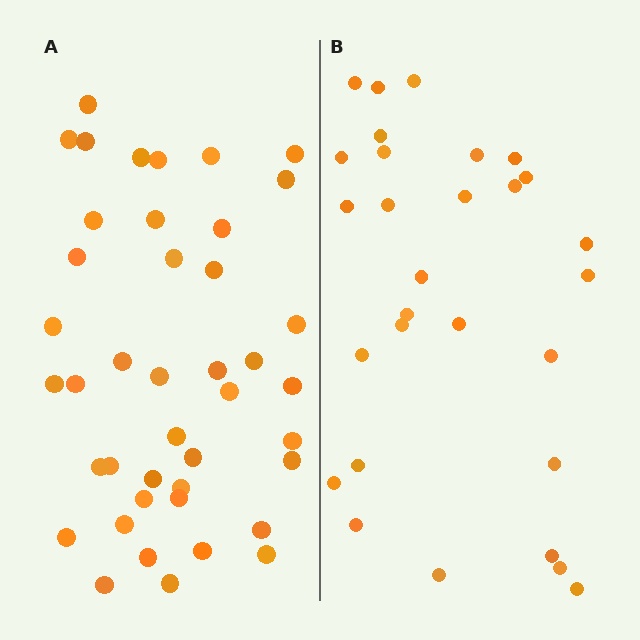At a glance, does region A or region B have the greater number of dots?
Region A (the left region) has more dots.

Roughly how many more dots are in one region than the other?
Region A has approximately 15 more dots than region B.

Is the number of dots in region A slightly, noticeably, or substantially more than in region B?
Region A has noticeably more, but not dramatically so. The ratio is roughly 1.4 to 1.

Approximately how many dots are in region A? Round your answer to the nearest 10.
About 40 dots. (The exact count is 42, which rounds to 40.)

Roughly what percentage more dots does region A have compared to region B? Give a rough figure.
About 45% more.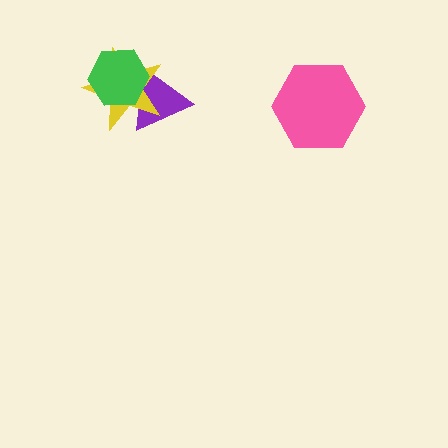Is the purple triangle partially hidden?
Yes, it is partially covered by another shape.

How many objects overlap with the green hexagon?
2 objects overlap with the green hexagon.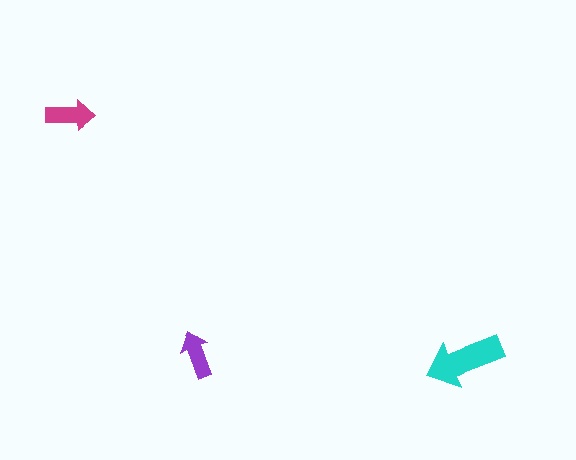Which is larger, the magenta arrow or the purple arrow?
The magenta one.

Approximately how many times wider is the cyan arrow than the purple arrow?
About 1.5 times wider.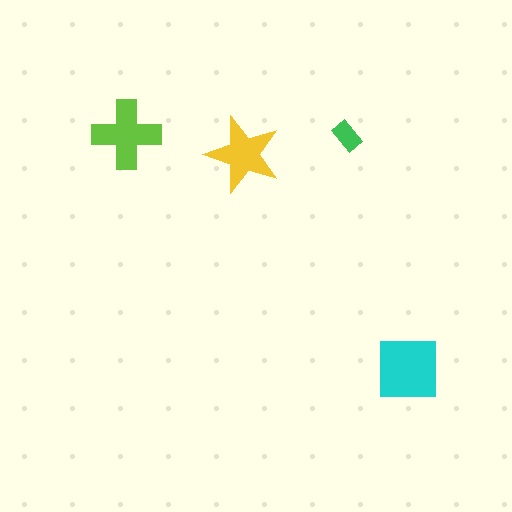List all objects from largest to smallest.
The cyan square, the lime cross, the yellow star, the green rectangle.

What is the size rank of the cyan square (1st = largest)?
1st.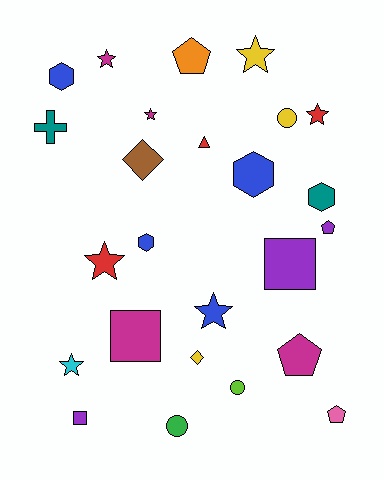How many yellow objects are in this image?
There are 3 yellow objects.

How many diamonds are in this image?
There are 2 diamonds.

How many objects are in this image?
There are 25 objects.